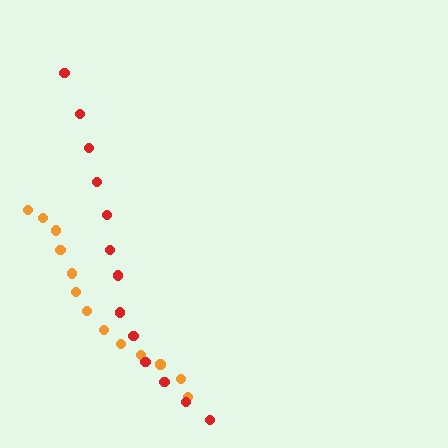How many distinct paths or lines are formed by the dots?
There are 2 distinct paths.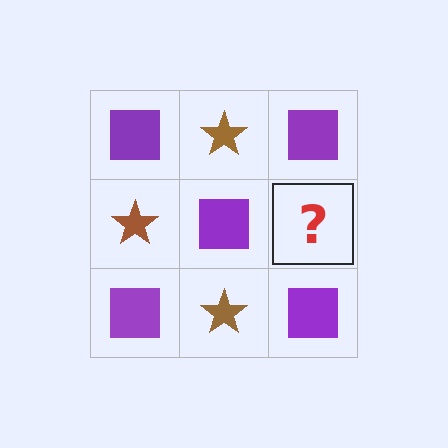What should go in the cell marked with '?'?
The missing cell should contain a brown star.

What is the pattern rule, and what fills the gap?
The rule is that it alternates purple square and brown star in a checkerboard pattern. The gap should be filled with a brown star.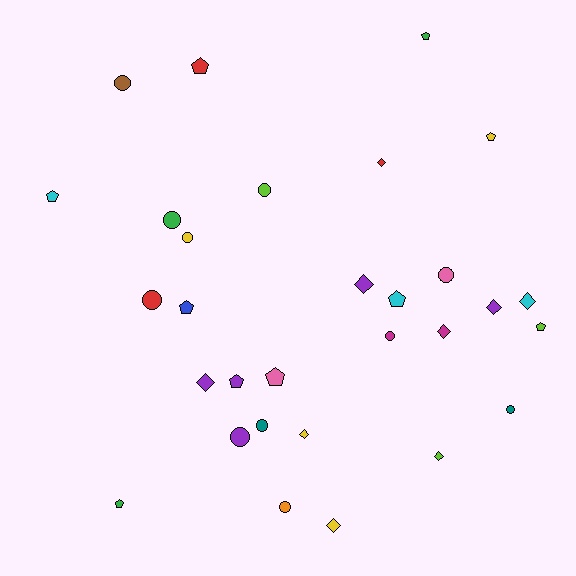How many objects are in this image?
There are 30 objects.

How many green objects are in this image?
There are 3 green objects.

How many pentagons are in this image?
There are 10 pentagons.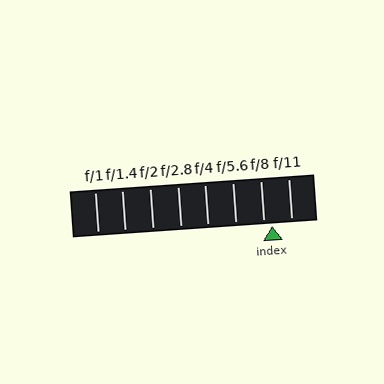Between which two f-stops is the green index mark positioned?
The index mark is between f/8 and f/11.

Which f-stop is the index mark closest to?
The index mark is closest to f/8.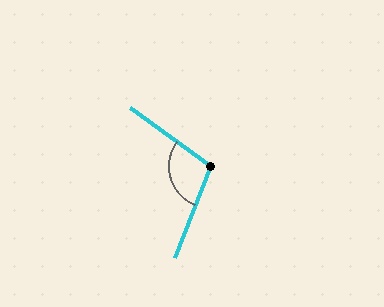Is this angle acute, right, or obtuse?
It is obtuse.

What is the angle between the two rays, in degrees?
Approximately 105 degrees.